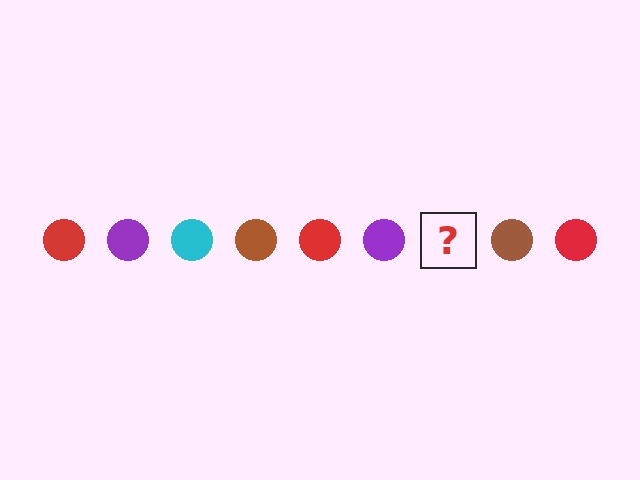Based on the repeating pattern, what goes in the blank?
The blank should be a cyan circle.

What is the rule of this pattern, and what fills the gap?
The rule is that the pattern cycles through red, purple, cyan, brown circles. The gap should be filled with a cyan circle.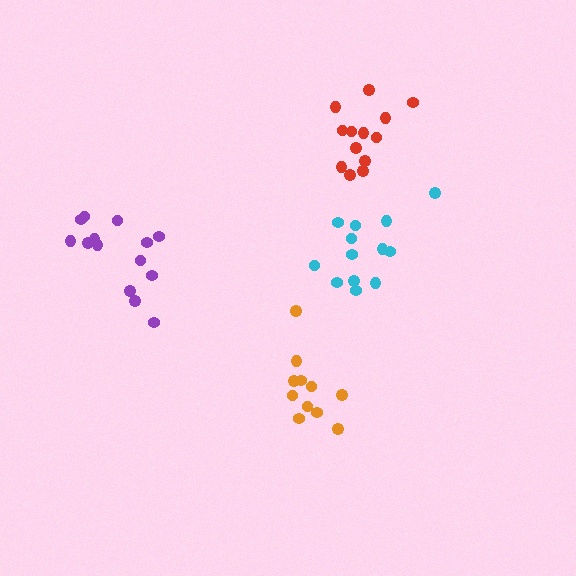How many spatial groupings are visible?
There are 4 spatial groupings.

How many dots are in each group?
Group 1: 14 dots, Group 2: 13 dots, Group 3: 11 dots, Group 4: 13 dots (51 total).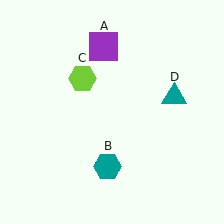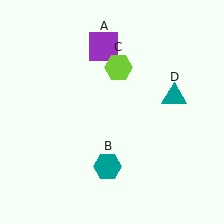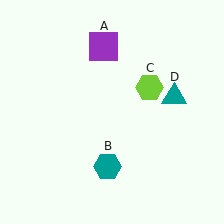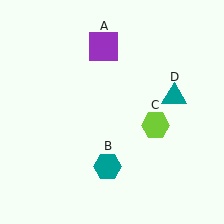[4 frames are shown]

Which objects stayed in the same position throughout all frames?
Purple square (object A) and teal hexagon (object B) and teal triangle (object D) remained stationary.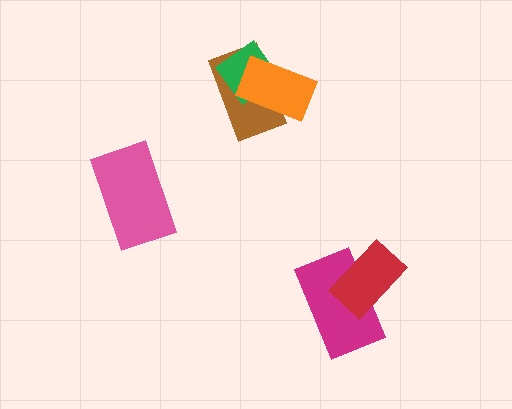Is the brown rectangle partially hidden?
Yes, it is partially covered by another shape.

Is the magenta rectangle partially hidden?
Yes, it is partially covered by another shape.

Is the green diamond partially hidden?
Yes, it is partially covered by another shape.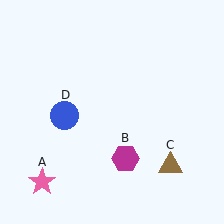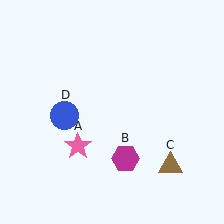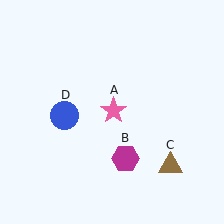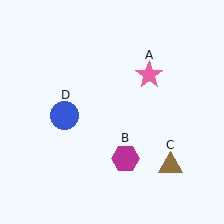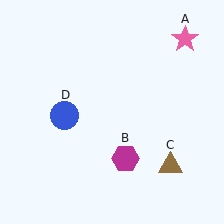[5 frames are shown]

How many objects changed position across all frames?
1 object changed position: pink star (object A).